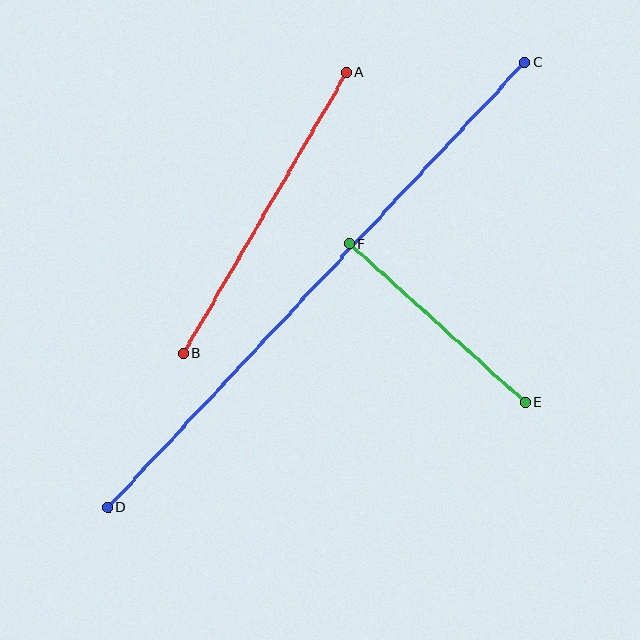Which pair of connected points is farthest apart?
Points C and D are farthest apart.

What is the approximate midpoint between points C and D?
The midpoint is at approximately (316, 285) pixels.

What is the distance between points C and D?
The distance is approximately 610 pixels.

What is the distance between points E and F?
The distance is approximately 237 pixels.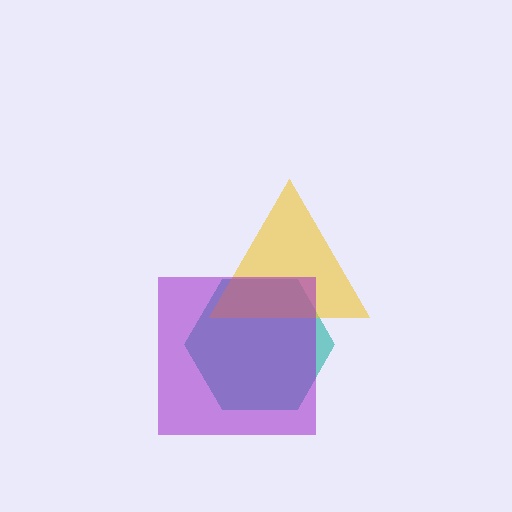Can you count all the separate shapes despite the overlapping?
Yes, there are 3 separate shapes.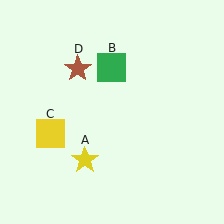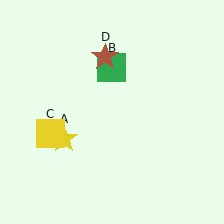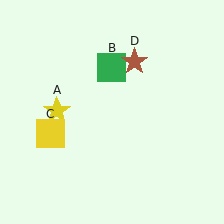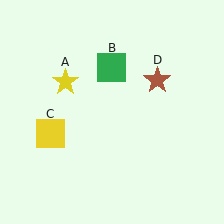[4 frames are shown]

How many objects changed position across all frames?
2 objects changed position: yellow star (object A), brown star (object D).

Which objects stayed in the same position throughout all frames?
Green square (object B) and yellow square (object C) remained stationary.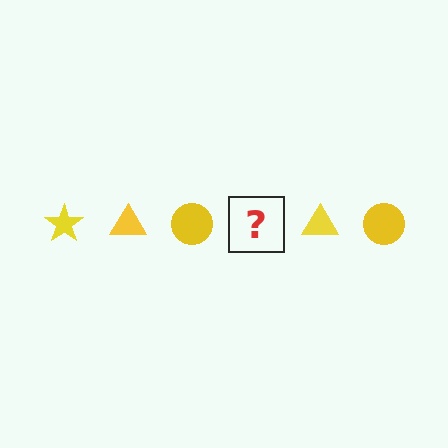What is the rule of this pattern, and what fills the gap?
The rule is that the pattern cycles through star, triangle, circle shapes in yellow. The gap should be filled with a yellow star.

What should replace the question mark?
The question mark should be replaced with a yellow star.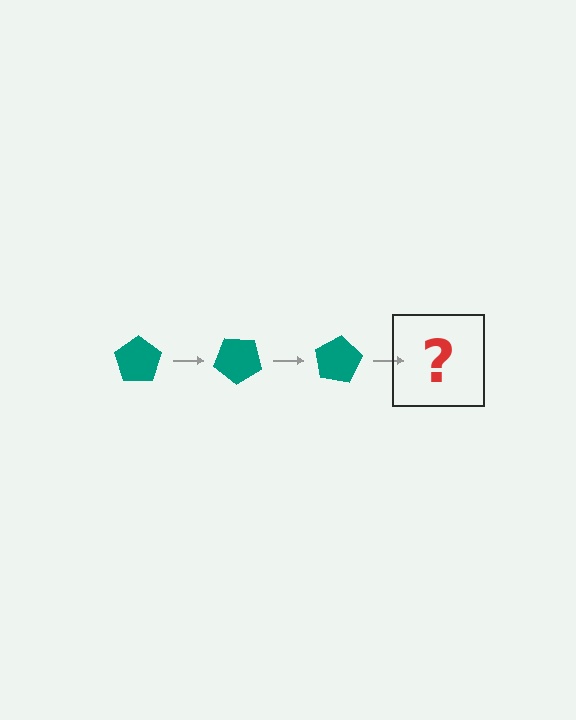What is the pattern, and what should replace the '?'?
The pattern is that the pentagon rotates 40 degrees each step. The '?' should be a teal pentagon rotated 120 degrees.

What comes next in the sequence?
The next element should be a teal pentagon rotated 120 degrees.